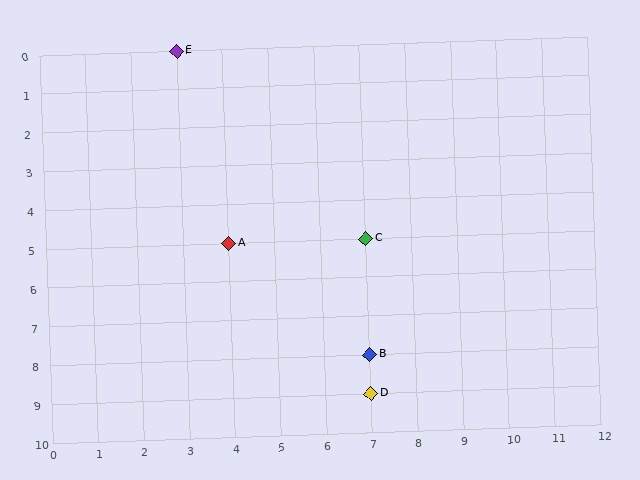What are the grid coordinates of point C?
Point C is at grid coordinates (7, 5).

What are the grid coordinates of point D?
Point D is at grid coordinates (7, 9).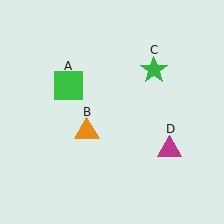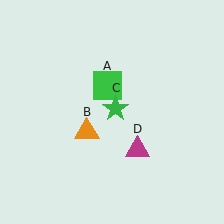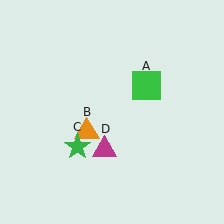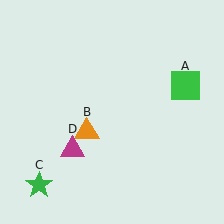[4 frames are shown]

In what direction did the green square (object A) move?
The green square (object A) moved right.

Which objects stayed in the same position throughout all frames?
Orange triangle (object B) remained stationary.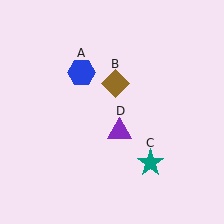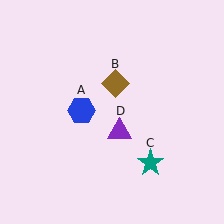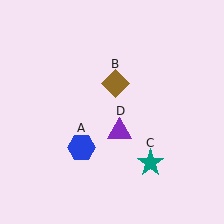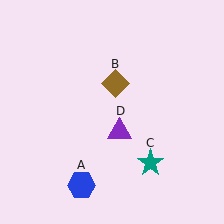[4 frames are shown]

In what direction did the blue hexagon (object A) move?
The blue hexagon (object A) moved down.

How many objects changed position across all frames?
1 object changed position: blue hexagon (object A).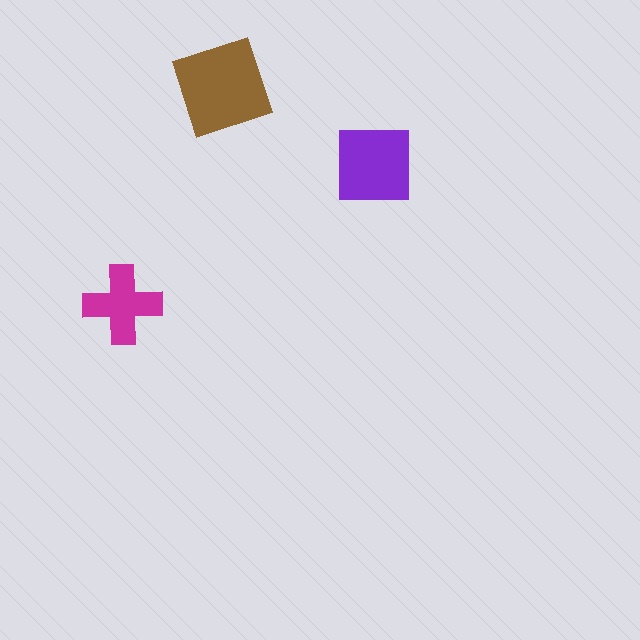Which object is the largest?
The brown diamond.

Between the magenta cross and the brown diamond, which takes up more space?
The brown diamond.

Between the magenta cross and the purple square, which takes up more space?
The purple square.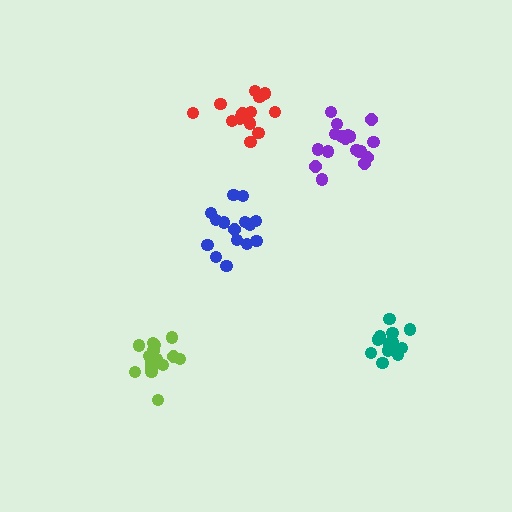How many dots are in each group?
Group 1: 14 dots, Group 2: 16 dots, Group 3: 13 dots, Group 4: 15 dots, Group 5: 18 dots (76 total).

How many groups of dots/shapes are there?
There are 5 groups.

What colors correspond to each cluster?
The clusters are colored: red, lime, teal, blue, purple.